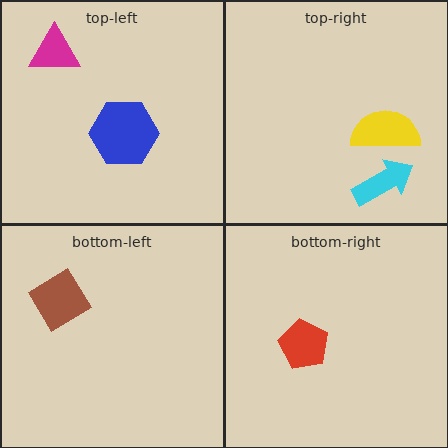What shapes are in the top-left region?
The magenta triangle, the blue hexagon.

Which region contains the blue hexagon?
The top-left region.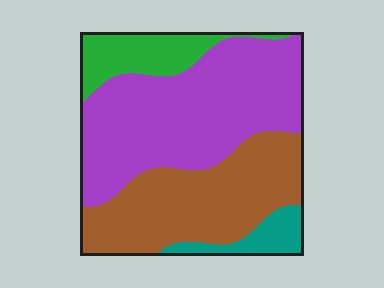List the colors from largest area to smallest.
From largest to smallest: purple, brown, green, teal.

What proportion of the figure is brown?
Brown takes up between a quarter and a half of the figure.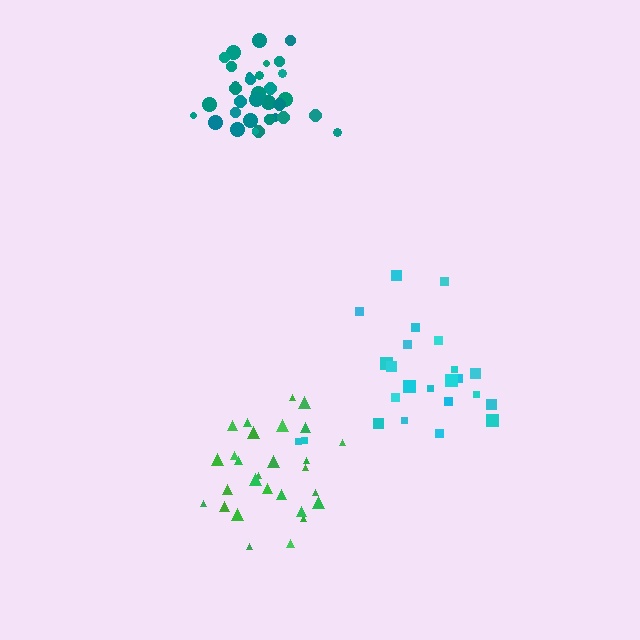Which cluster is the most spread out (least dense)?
Cyan.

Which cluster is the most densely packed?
Teal.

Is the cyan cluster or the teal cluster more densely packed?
Teal.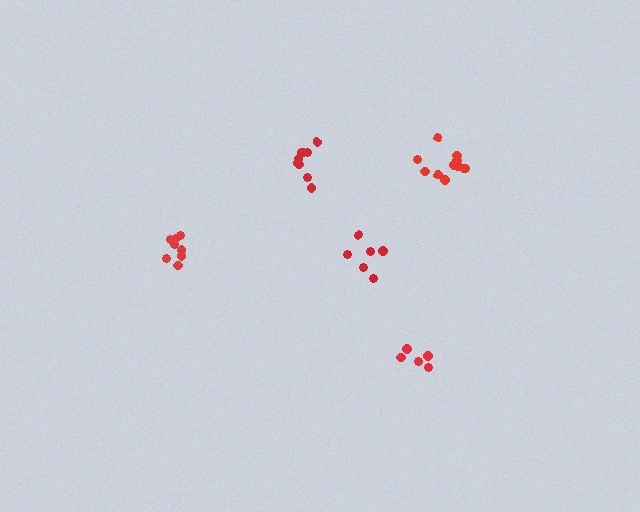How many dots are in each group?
Group 1: 9 dots, Group 2: 5 dots, Group 3: 6 dots, Group 4: 9 dots, Group 5: 11 dots (40 total).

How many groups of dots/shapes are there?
There are 5 groups.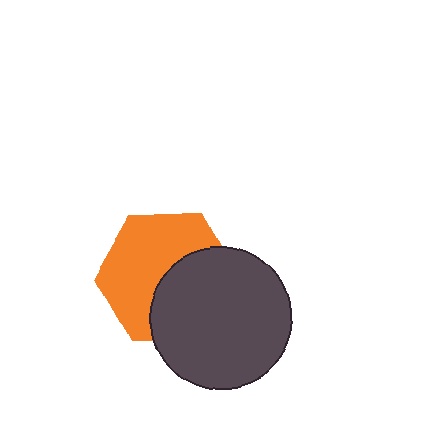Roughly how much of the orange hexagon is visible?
About half of it is visible (roughly 57%).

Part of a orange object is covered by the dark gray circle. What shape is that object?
It is a hexagon.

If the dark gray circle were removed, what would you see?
You would see the complete orange hexagon.